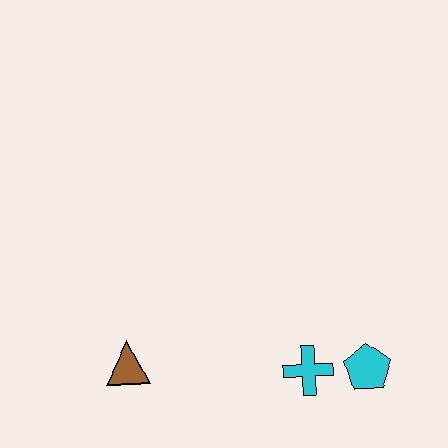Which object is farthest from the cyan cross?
The brown triangle is farthest from the cyan cross.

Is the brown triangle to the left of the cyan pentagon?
Yes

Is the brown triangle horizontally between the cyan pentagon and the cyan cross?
No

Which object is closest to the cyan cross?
The cyan pentagon is closest to the cyan cross.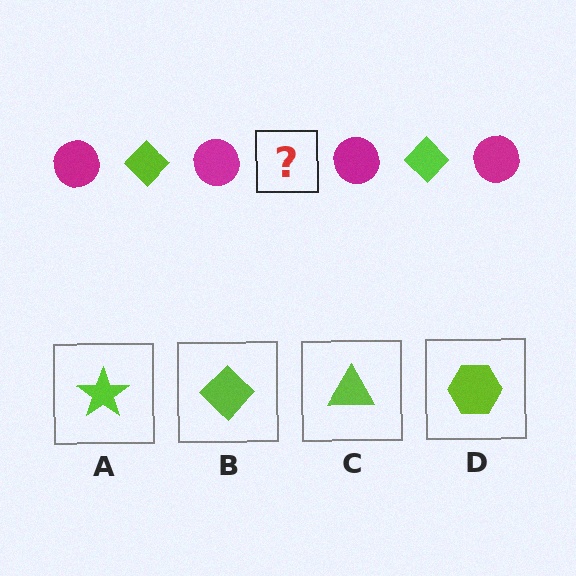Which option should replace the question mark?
Option B.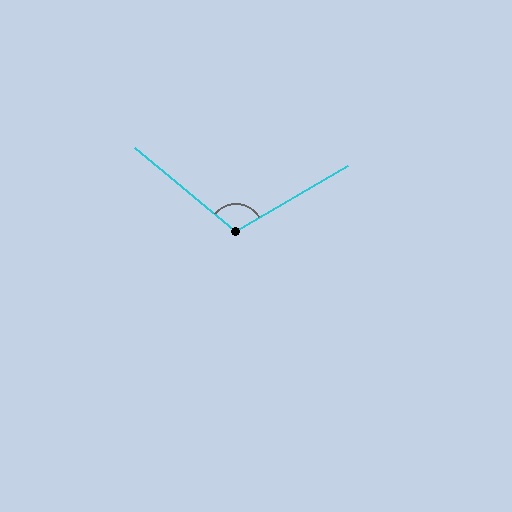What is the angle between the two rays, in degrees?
Approximately 110 degrees.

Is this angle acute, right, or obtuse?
It is obtuse.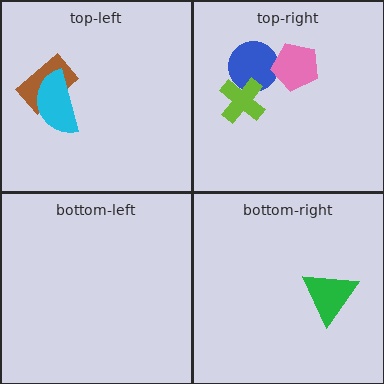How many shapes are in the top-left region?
2.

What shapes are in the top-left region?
The brown rectangle, the cyan semicircle.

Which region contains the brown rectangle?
The top-left region.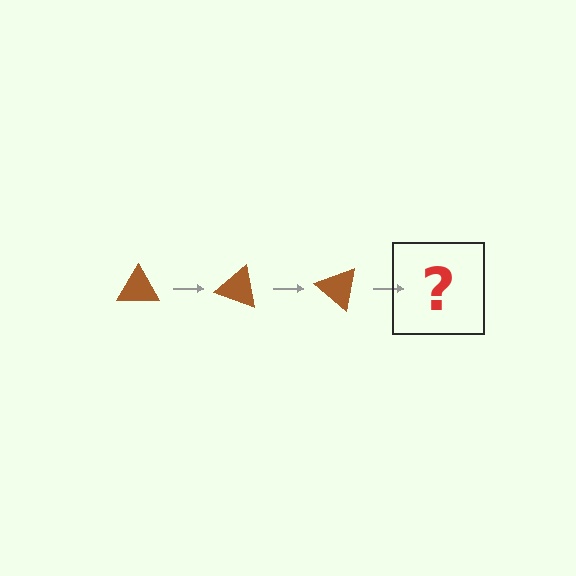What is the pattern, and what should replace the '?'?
The pattern is that the triangle rotates 20 degrees each step. The '?' should be a brown triangle rotated 60 degrees.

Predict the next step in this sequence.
The next step is a brown triangle rotated 60 degrees.